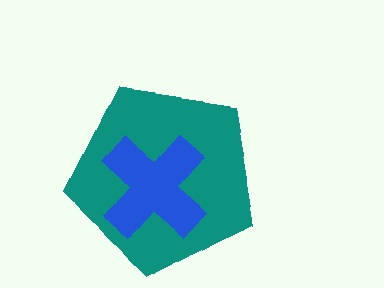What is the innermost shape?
The blue cross.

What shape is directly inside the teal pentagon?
The blue cross.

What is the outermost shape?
The teal pentagon.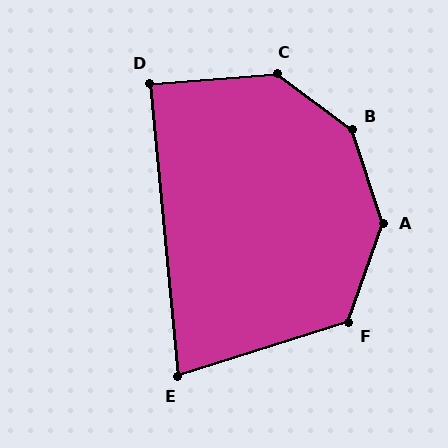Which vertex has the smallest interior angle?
E, at approximately 78 degrees.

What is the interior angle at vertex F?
Approximately 126 degrees (obtuse).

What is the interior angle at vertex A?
Approximately 143 degrees (obtuse).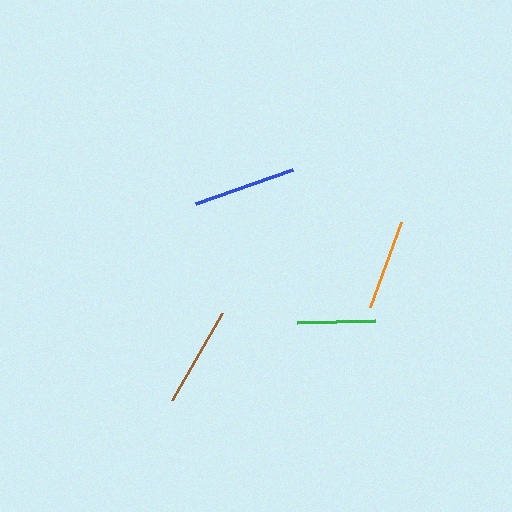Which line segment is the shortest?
The green line is the shortest at approximately 78 pixels.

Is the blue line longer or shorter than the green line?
The blue line is longer than the green line.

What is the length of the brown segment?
The brown segment is approximately 101 pixels long.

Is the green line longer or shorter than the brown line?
The brown line is longer than the green line.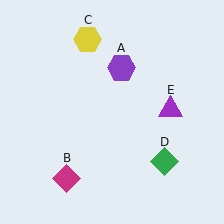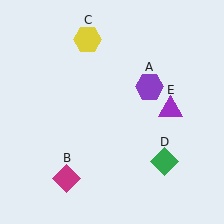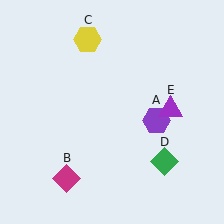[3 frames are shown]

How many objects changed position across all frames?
1 object changed position: purple hexagon (object A).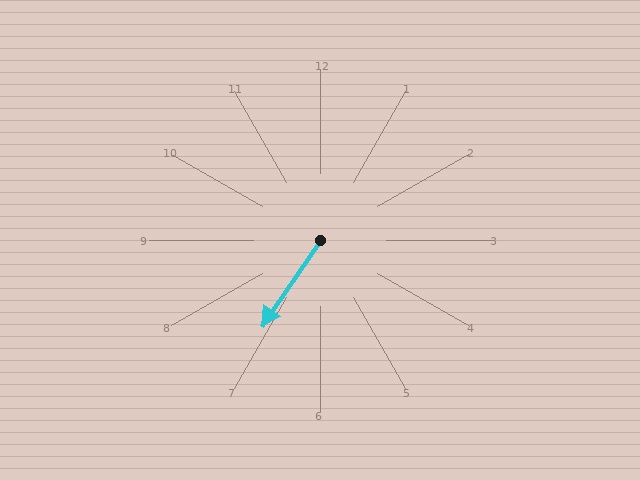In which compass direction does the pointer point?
Southwest.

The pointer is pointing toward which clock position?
Roughly 7 o'clock.